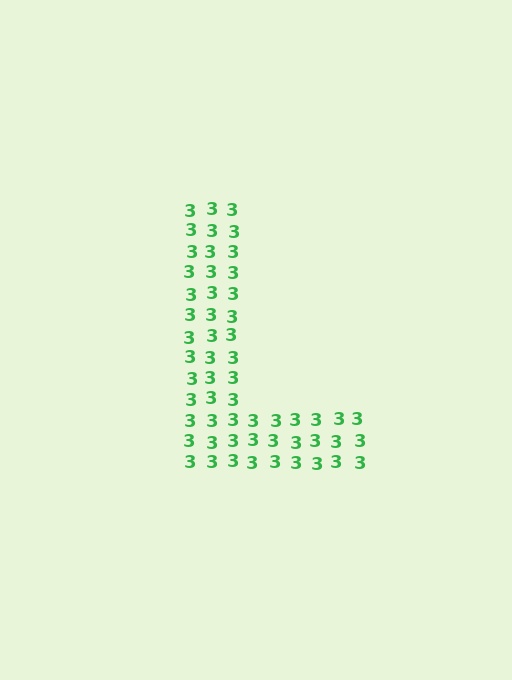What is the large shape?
The large shape is the letter L.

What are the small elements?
The small elements are digit 3's.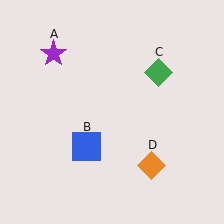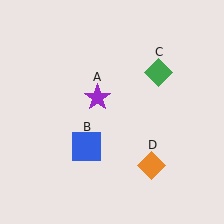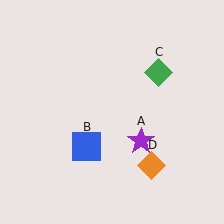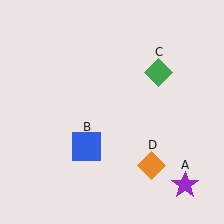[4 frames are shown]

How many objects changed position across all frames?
1 object changed position: purple star (object A).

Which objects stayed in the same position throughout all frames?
Blue square (object B) and green diamond (object C) and orange diamond (object D) remained stationary.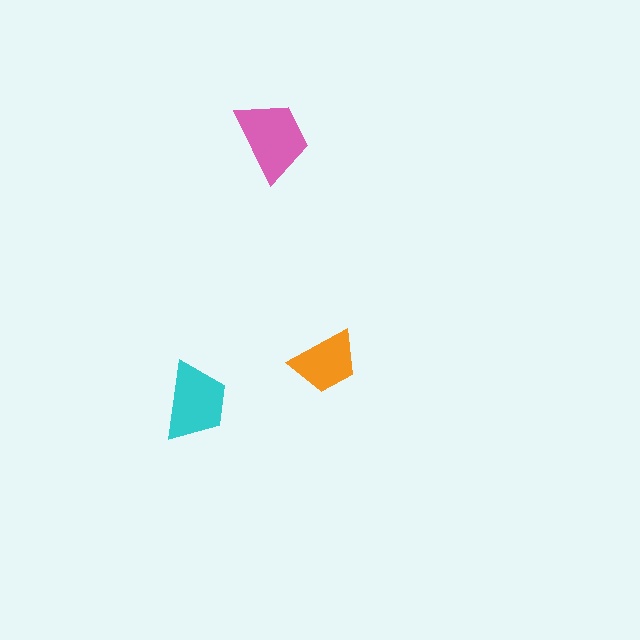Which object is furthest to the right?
The orange trapezoid is rightmost.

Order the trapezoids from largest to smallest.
the pink one, the cyan one, the orange one.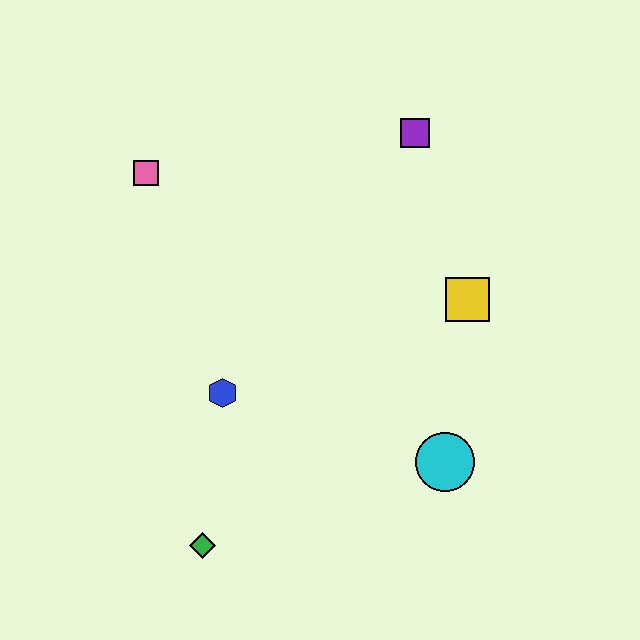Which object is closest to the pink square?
The blue hexagon is closest to the pink square.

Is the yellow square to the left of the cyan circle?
No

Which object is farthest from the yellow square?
The green diamond is farthest from the yellow square.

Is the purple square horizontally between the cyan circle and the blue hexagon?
Yes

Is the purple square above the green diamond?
Yes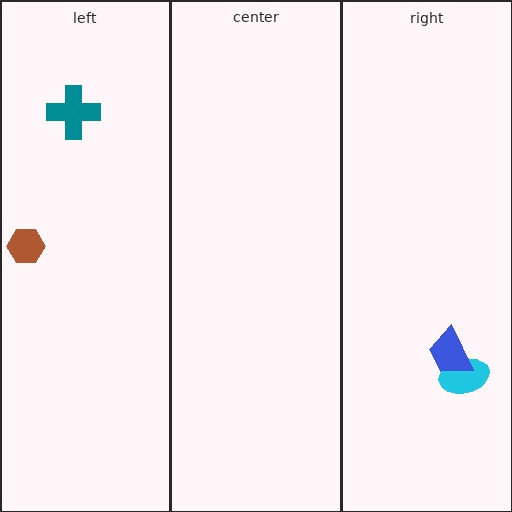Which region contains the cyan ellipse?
The right region.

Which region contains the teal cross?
The left region.